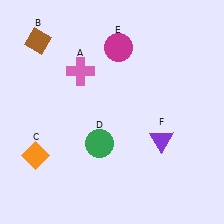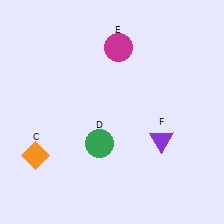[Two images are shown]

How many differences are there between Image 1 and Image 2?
There are 2 differences between the two images.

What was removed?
The pink cross (A), the brown diamond (B) were removed in Image 2.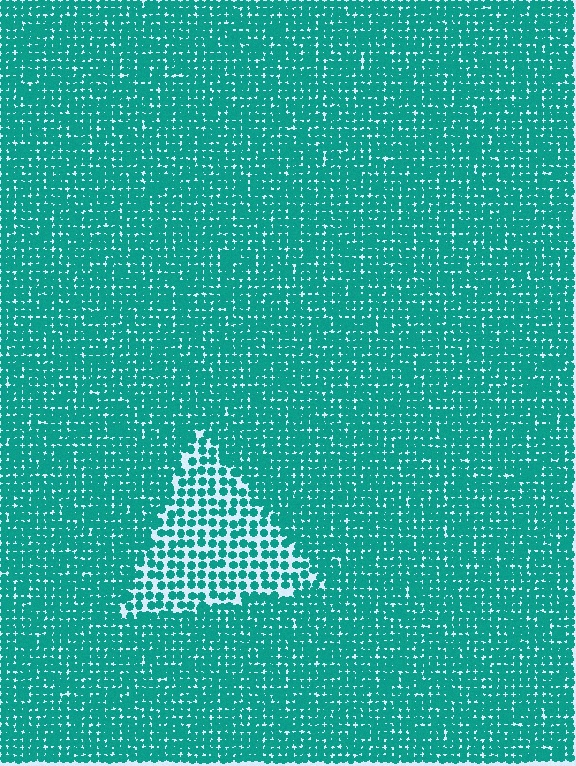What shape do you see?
I see a triangle.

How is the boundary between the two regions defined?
The boundary is defined by a change in element density (approximately 1.9x ratio). All elements are the same color, size, and shape.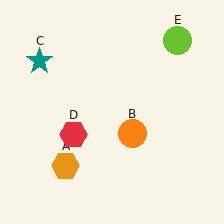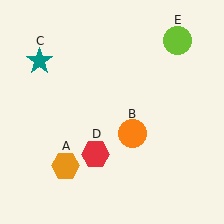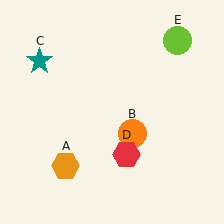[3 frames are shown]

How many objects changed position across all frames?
1 object changed position: red hexagon (object D).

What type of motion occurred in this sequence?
The red hexagon (object D) rotated counterclockwise around the center of the scene.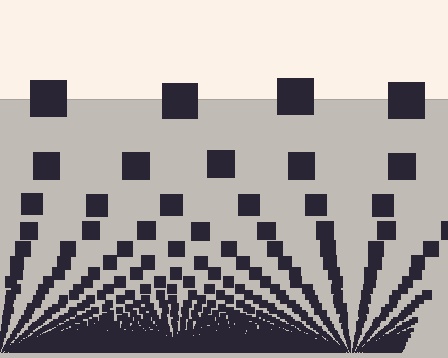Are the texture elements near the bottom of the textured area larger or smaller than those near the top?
Smaller. The gradient is inverted — elements near the bottom are smaller and denser.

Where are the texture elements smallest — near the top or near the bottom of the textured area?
Near the bottom.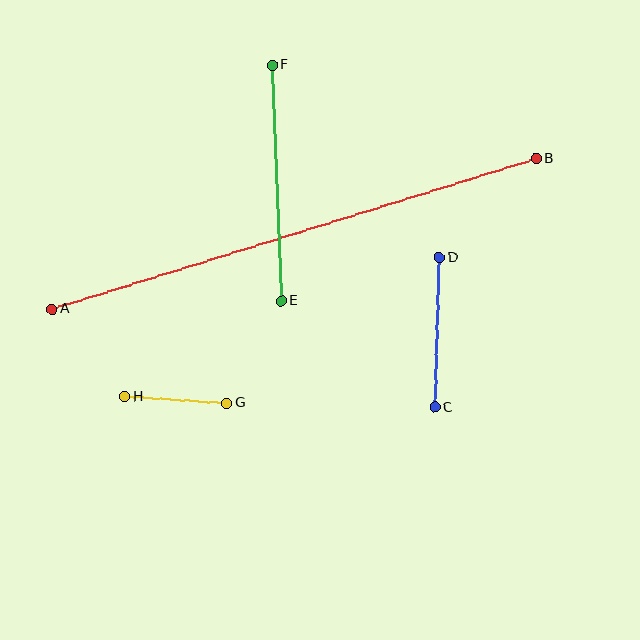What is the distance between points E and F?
The distance is approximately 236 pixels.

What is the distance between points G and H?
The distance is approximately 103 pixels.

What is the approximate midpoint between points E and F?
The midpoint is at approximately (277, 183) pixels.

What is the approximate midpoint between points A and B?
The midpoint is at approximately (294, 234) pixels.